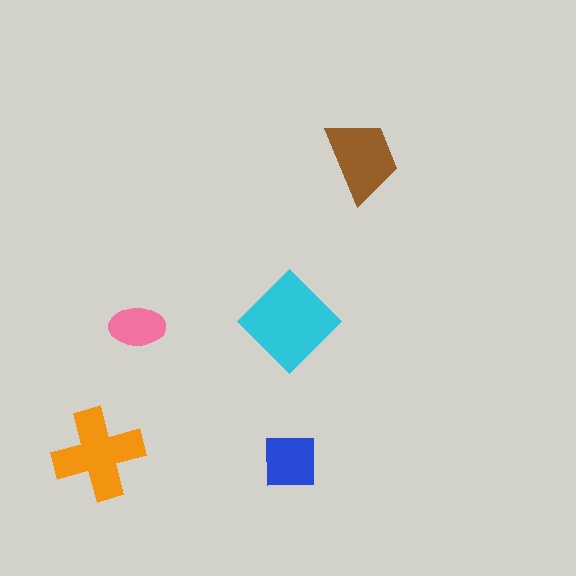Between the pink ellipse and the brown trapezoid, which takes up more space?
The brown trapezoid.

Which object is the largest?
The cyan diamond.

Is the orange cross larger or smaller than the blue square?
Larger.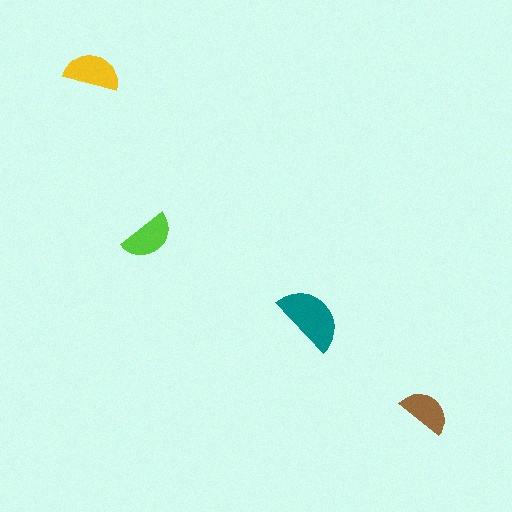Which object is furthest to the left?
The yellow semicircle is leftmost.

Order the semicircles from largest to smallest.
the teal one, the yellow one, the lime one, the brown one.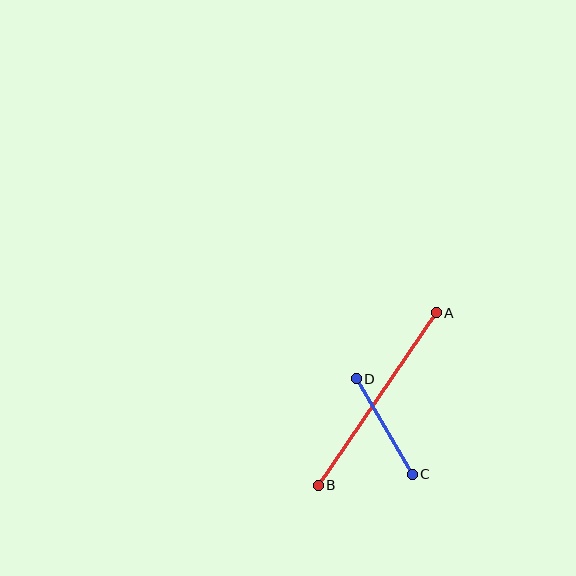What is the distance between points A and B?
The distance is approximately 209 pixels.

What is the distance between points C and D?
The distance is approximately 110 pixels.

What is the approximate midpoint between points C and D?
The midpoint is at approximately (384, 427) pixels.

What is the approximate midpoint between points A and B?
The midpoint is at approximately (377, 399) pixels.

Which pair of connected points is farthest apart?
Points A and B are farthest apart.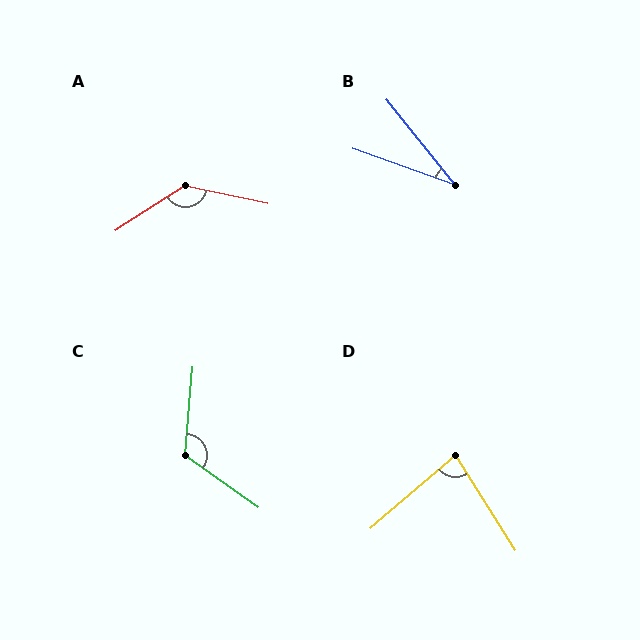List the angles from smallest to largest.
B (32°), D (82°), C (121°), A (135°).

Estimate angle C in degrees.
Approximately 121 degrees.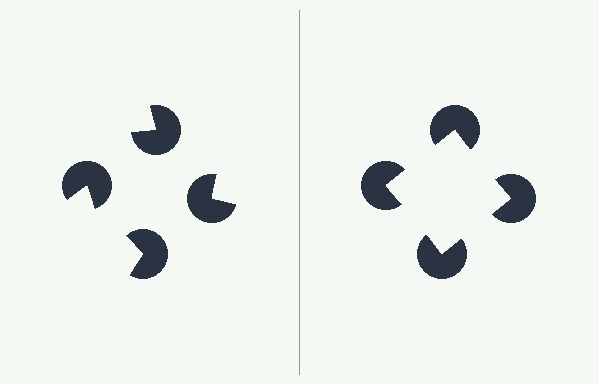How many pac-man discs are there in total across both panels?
8 — 4 on each side.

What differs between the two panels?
The pac-man discs are positioned identically on both sides; only the wedge orientations differ. On the right they align to a square; on the left they are misaligned.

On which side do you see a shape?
An illusory square appears on the right side. On the left side the wedge cuts are rotated, so no coherent shape forms.